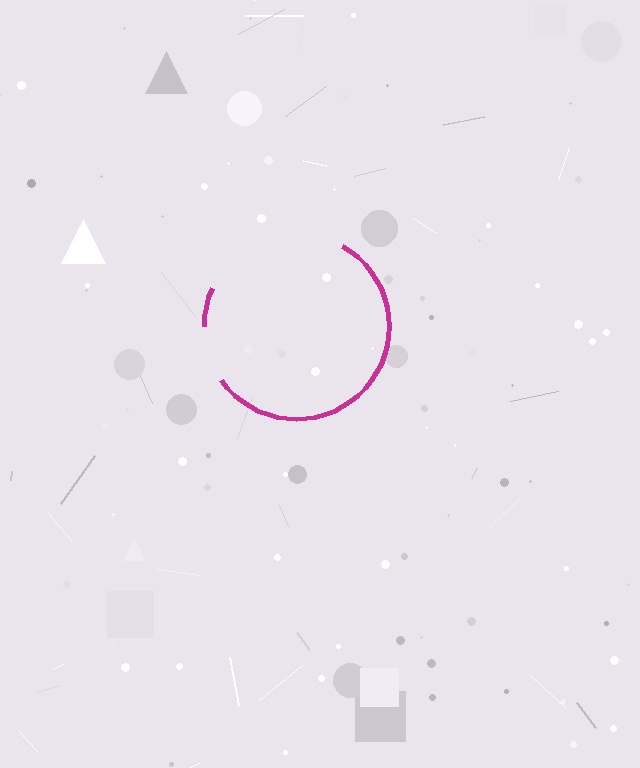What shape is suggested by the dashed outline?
The dashed outline suggests a circle.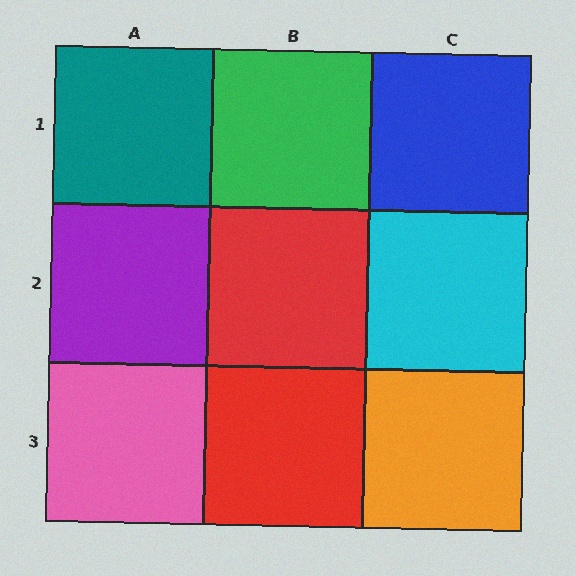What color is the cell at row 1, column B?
Green.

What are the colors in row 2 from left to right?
Purple, red, cyan.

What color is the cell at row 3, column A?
Pink.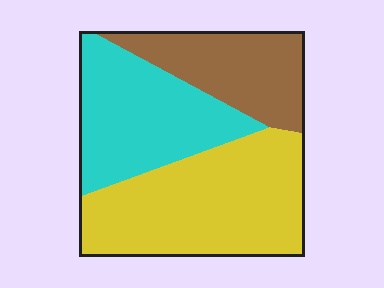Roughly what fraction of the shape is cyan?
Cyan covers around 30% of the shape.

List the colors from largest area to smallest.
From largest to smallest: yellow, cyan, brown.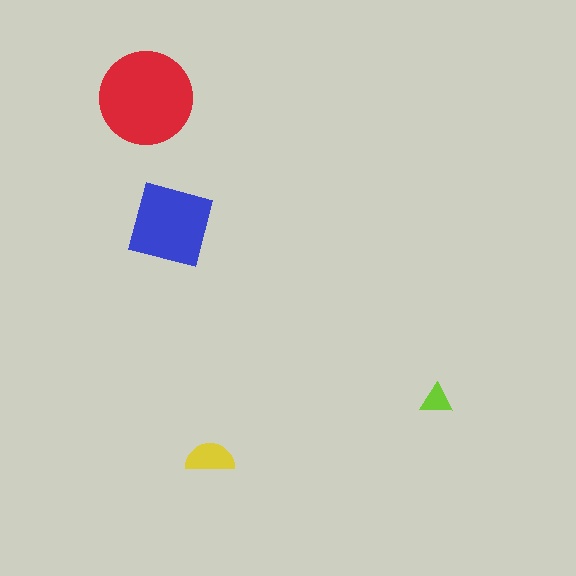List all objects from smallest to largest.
The lime triangle, the yellow semicircle, the blue square, the red circle.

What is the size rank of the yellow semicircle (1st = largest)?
3rd.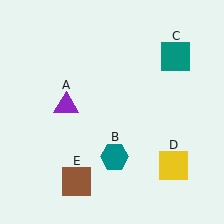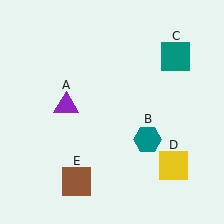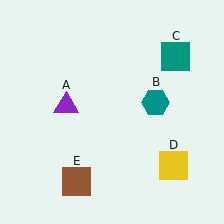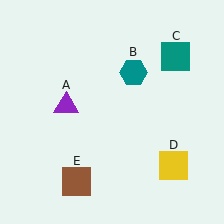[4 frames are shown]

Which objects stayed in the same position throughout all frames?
Purple triangle (object A) and teal square (object C) and yellow square (object D) and brown square (object E) remained stationary.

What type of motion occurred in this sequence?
The teal hexagon (object B) rotated counterclockwise around the center of the scene.